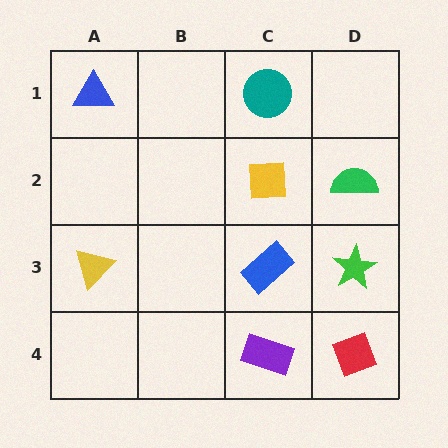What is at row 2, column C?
A yellow square.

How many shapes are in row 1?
2 shapes.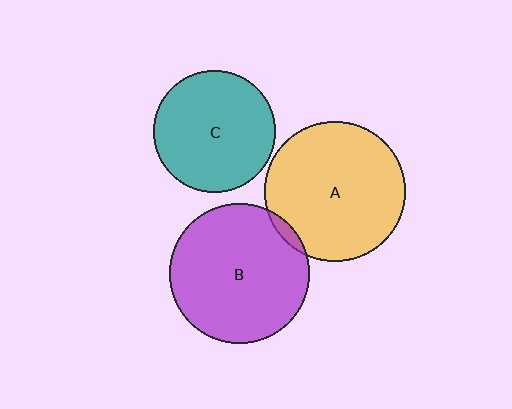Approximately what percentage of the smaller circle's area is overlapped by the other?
Approximately 5%.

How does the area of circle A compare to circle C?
Approximately 1.3 times.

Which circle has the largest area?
Circle A (yellow).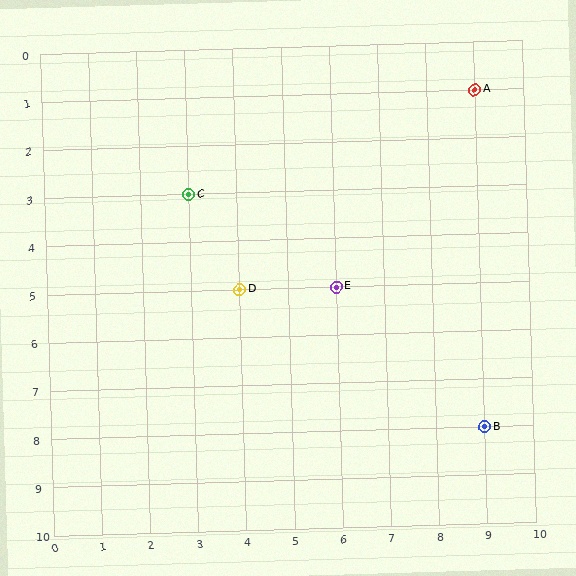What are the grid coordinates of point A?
Point A is at grid coordinates (9, 1).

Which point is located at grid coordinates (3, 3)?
Point C is at (3, 3).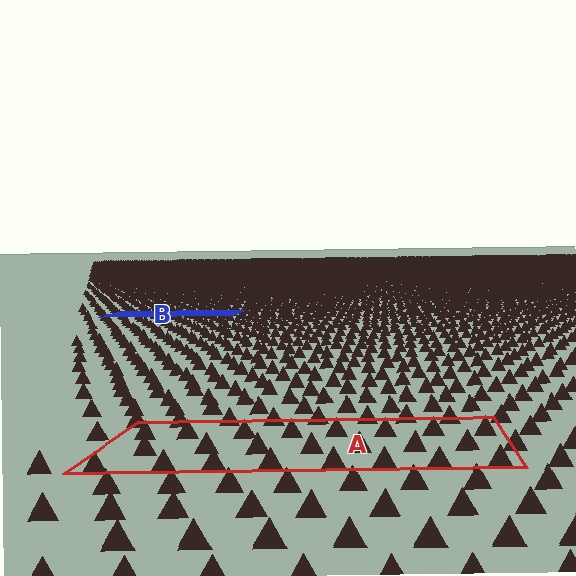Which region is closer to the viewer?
Region A is closer. The texture elements there are larger and more spread out.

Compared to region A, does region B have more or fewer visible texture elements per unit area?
Region B has more texture elements per unit area — they are packed more densely because it is farther away.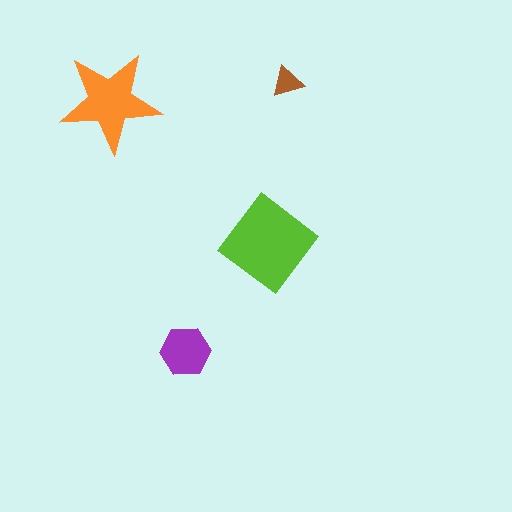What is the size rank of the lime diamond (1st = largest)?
1st.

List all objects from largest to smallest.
The lime diamond, the orange star, the purple hexagon, the brown triangle.